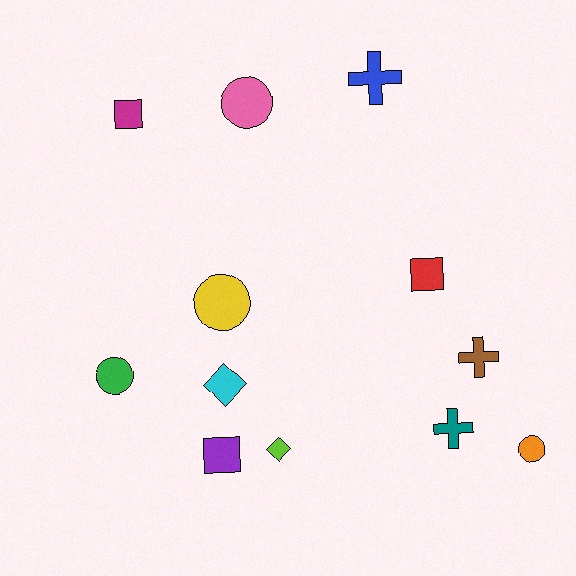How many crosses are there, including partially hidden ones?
There are 3 crosses.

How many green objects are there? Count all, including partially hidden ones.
There is 1 green object.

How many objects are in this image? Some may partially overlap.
There are 12 objects.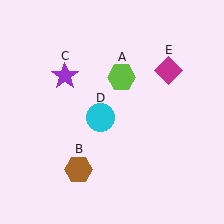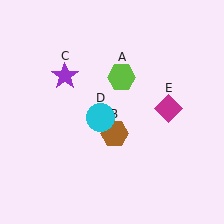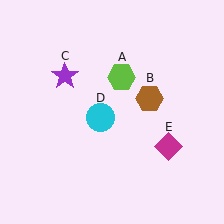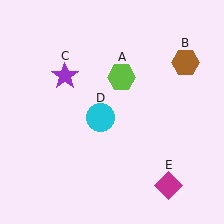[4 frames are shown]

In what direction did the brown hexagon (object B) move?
The brown hexagon (object B) moved up and to the right.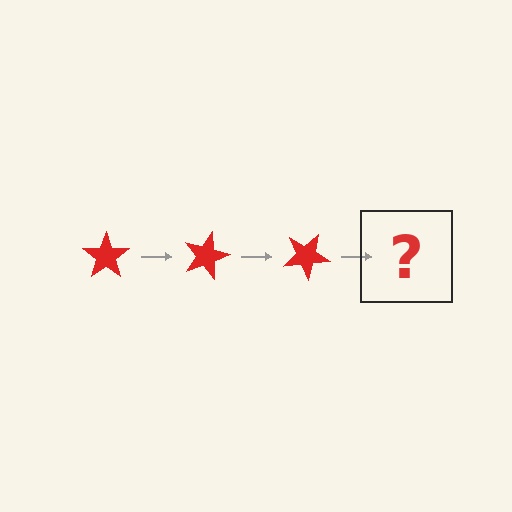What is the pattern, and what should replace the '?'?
The pattern is that the star rotates 15 degrees each step. The '?' should be a red star rotated 45 degrees.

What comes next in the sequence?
The next element should be a red star rotated 45 degrees.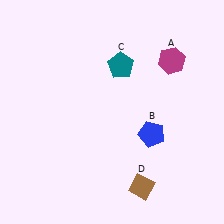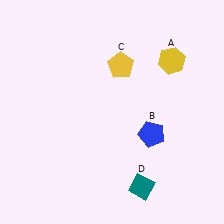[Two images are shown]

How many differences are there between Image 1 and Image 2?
There are 3 differences between the two images.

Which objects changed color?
A changed from magenta to yellow. C changed from teal to yellow. D changed from brown to teal.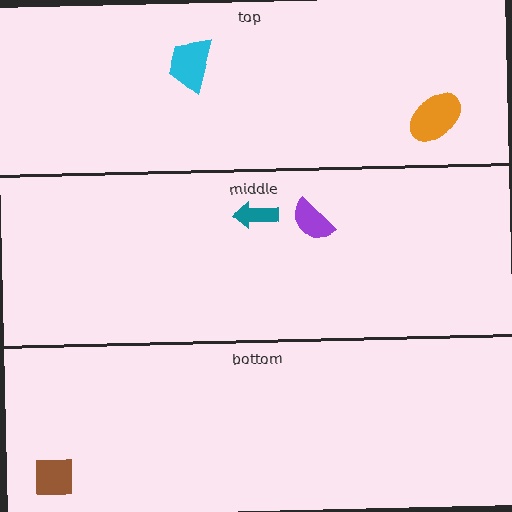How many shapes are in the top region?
2.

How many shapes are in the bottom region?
1.